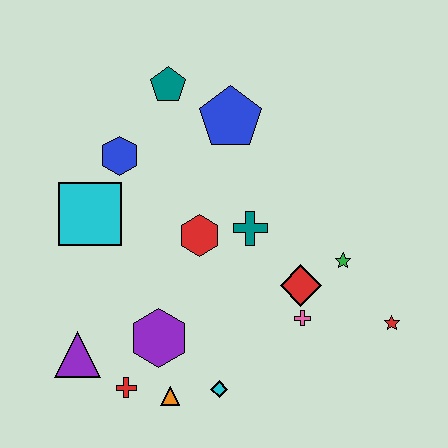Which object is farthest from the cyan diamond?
The teal pentagon is farthest from the cyan diamond.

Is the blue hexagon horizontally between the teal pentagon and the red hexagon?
No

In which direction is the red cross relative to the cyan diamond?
The red cross is to the left of the cyan diamond.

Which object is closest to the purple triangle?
The red cross is closest to the purple triangle.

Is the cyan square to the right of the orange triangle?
No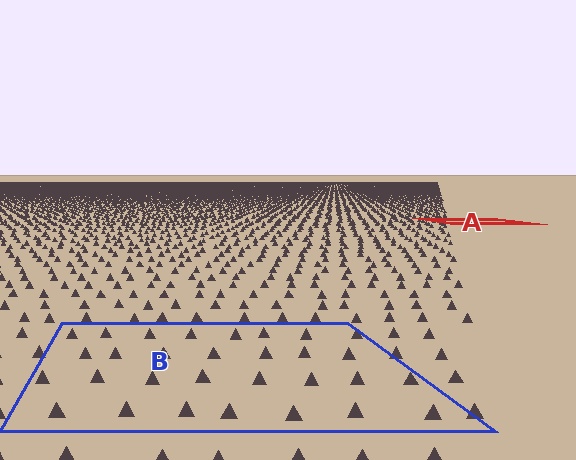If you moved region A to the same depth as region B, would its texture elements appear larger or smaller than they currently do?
They would appear larger. At a closer depth, the same texture elements are projected at a bigger on-screen size.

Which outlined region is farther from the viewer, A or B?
Region A is farther from the viewer — the texture elements inside it appear smaller and more densely packed.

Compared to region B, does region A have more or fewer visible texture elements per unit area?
Region A has more texture elements per unit area — they are packed more densely because it is farther away.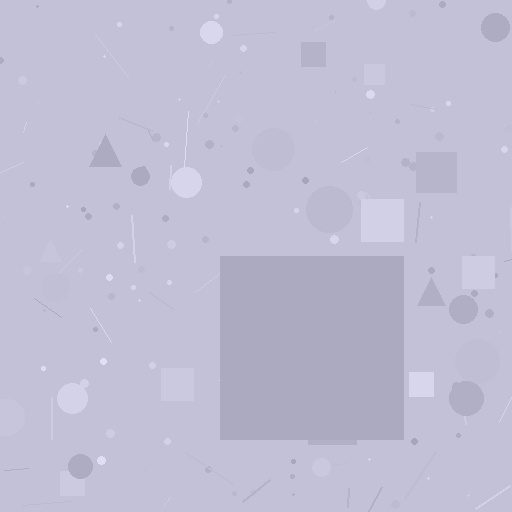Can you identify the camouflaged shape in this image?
The camouflaged shape is a square.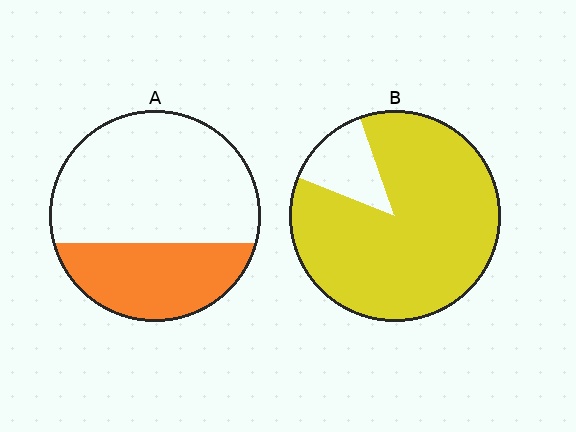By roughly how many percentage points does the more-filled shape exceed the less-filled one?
By roughly 55 percentage points (B over A).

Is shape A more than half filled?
No.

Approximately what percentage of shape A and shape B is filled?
A is approximately 35% and B is approximately 85%.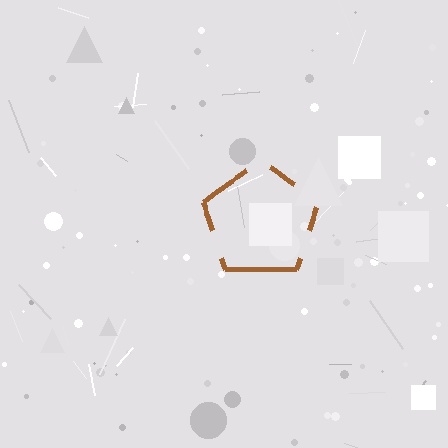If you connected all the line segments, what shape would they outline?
They would outline a pentagon.